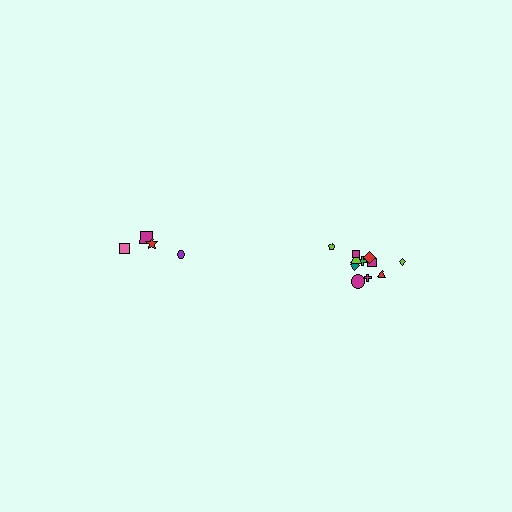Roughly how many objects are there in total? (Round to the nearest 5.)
Roughly 15 objects in total.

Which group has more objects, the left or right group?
The right group.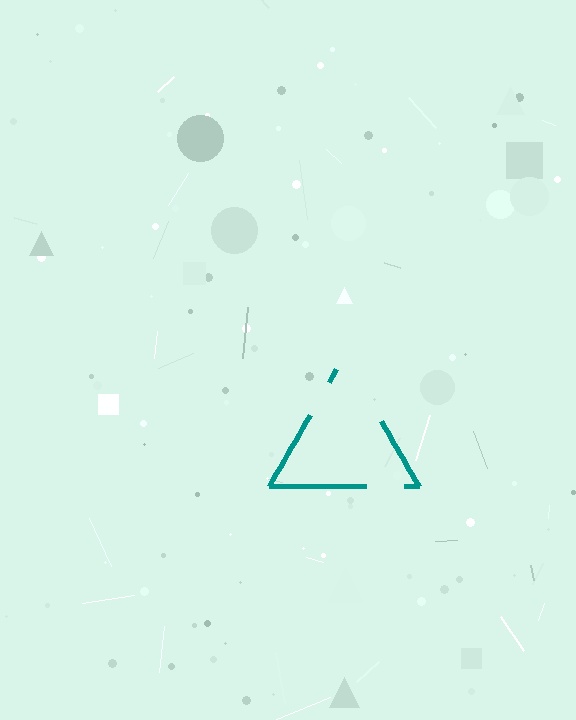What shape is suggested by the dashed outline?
The dashed outline suggests a triangle.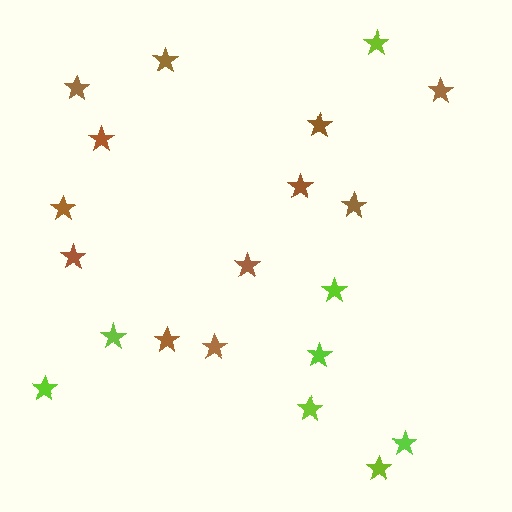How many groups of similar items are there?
There are 2 groups: one group of brown stars (12) and one group of lime stars (8).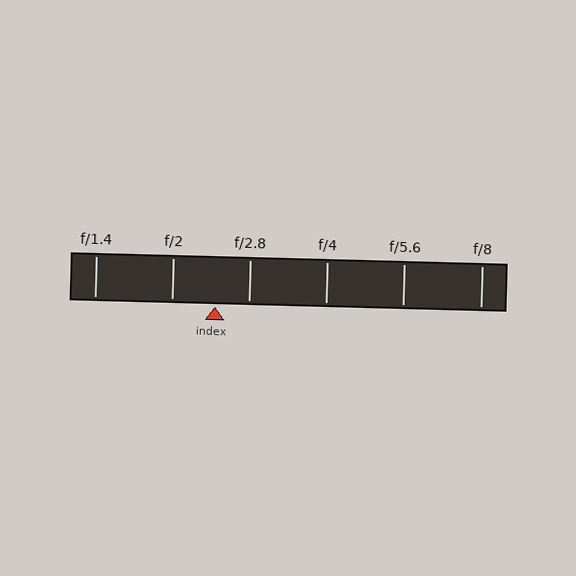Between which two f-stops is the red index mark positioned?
The index mark is between f/2 and f/2.8.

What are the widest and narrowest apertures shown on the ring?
The widest aperture shown is f/1.4 and the narrowest is f/8.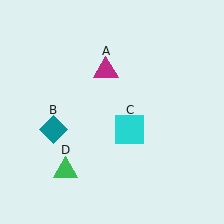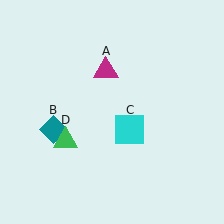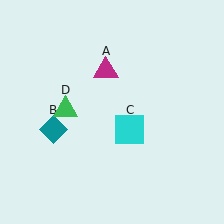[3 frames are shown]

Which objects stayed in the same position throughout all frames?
Magenta triangle (object A) and teal diamond (object B) and cyan square (object C) remained stationary.